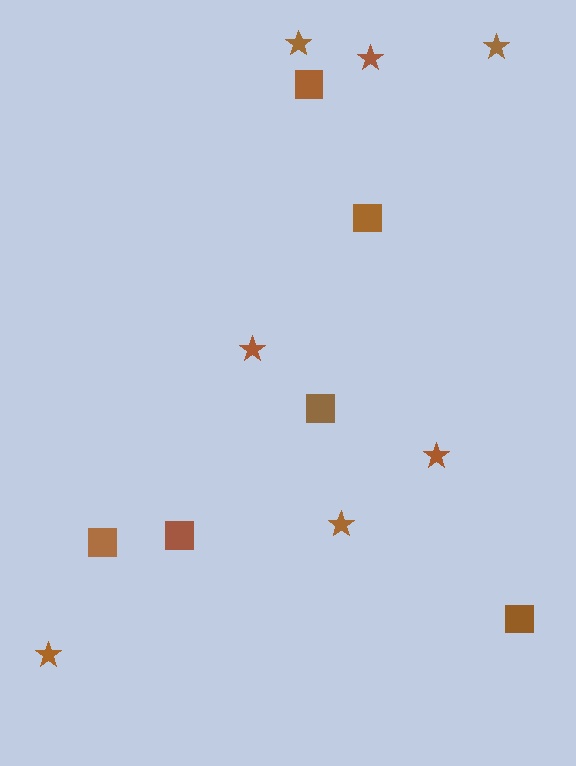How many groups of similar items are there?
There are 2 groups: one group of squares (6) and one group of stars (7).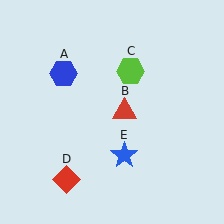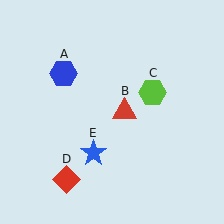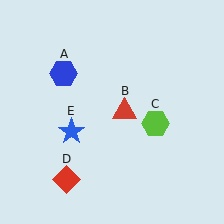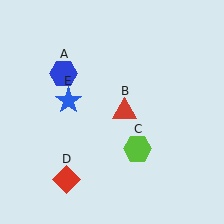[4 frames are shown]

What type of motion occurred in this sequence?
The lime hexagon (object C), blue star (object E) rotated clockwise around the center of the scene.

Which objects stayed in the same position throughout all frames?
Blue hexagon (object A) and red triangle (object B) and red diamond (object D) remained stationary.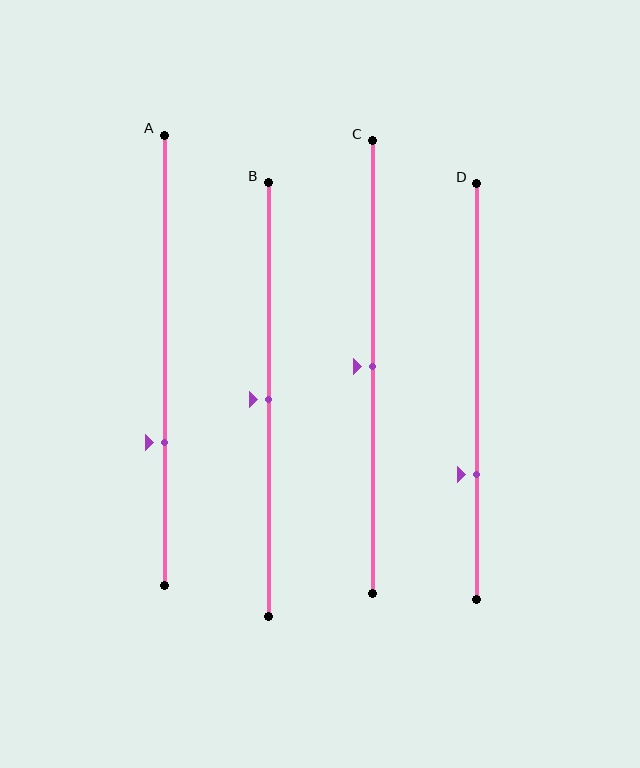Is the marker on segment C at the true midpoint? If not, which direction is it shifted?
Yes, the marker on segment C is at the true midpoint.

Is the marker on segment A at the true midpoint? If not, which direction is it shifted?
No, the marker on segment A is shifted downward by about 18% of the segment length.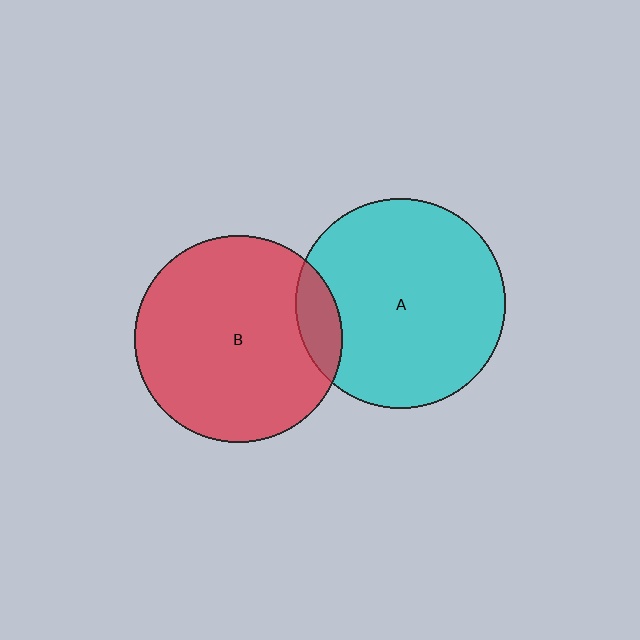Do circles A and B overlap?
Yes.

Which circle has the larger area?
Circle A (cyan).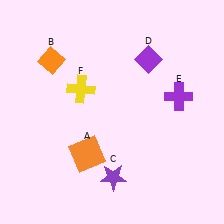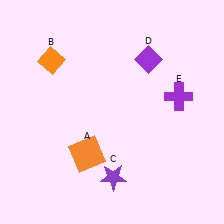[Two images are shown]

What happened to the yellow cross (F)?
The yellow cross (F) was removed in Image 2. It was in the top-left area of Image 1.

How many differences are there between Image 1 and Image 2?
There is 1 difference between the two images.